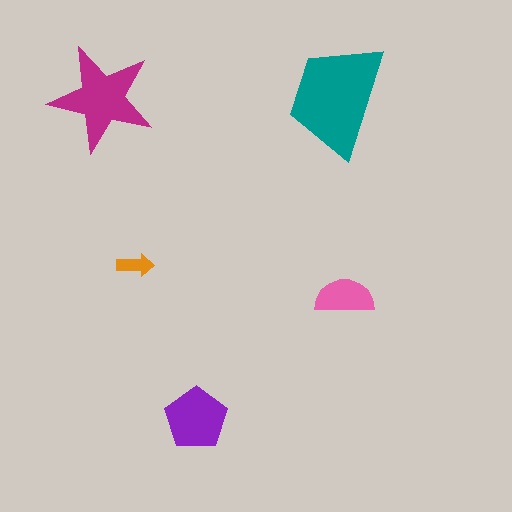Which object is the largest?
The teal trapezoid.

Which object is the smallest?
The orange arrow.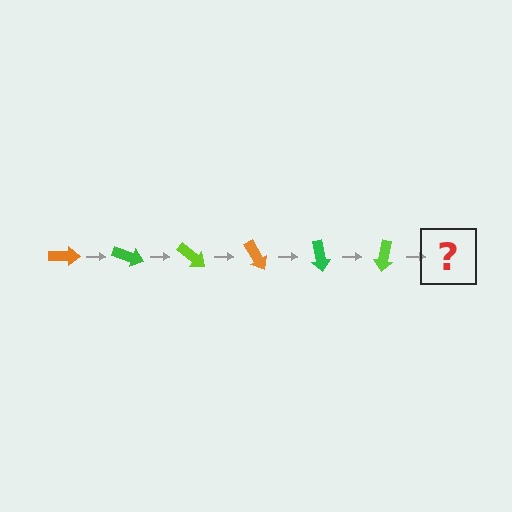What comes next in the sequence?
The next element should be an orange arrow, rotated 120 degrees from the start.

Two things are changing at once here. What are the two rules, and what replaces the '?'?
The two rules are that it rotates 20 degrees each step and the color cycles through orange, green, and lime. The '?' should be an orange arrow, rotated 120 degrees from the start.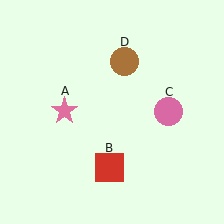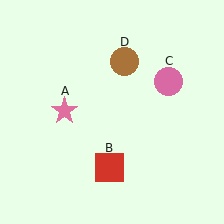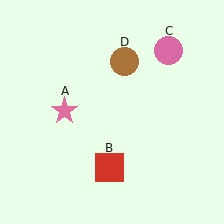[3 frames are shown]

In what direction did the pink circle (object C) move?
The pink circle (object C) moved up.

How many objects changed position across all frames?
1 object changed position: pink circle (object C).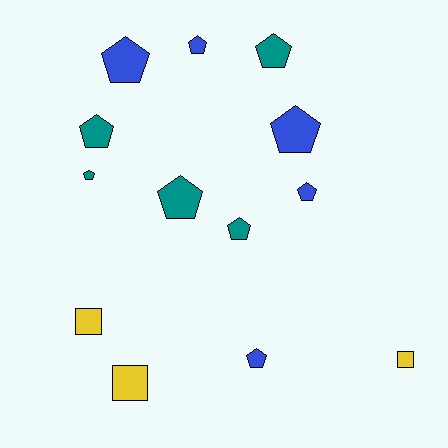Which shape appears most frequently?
Pentagon, with 10 objects.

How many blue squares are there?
There are no blue squares.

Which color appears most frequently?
Teal, with 5 objects.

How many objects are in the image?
There are 13 objects.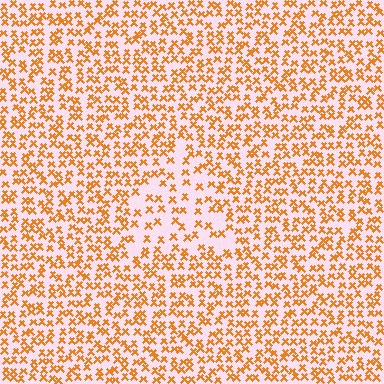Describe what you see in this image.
The image contains small orange elements arranged at two different densities. A triangle-shaped region is visible where the elements are less densely packed than the surrounding area.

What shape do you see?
I see a triangle.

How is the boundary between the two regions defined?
The boundary is defined by a change in element density (approximately 1.9x ratio). All elements are the same color, size, and shape.